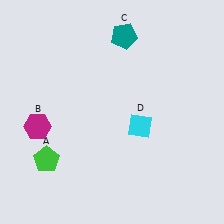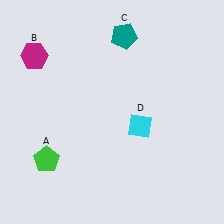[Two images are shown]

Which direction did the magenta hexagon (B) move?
The magenta hexagon (B) moved up.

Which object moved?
The magenta hexagon (B) moved up.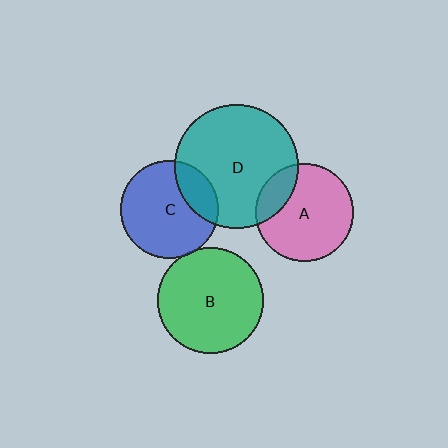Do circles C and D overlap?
Yes.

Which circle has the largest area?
Circle D (teal).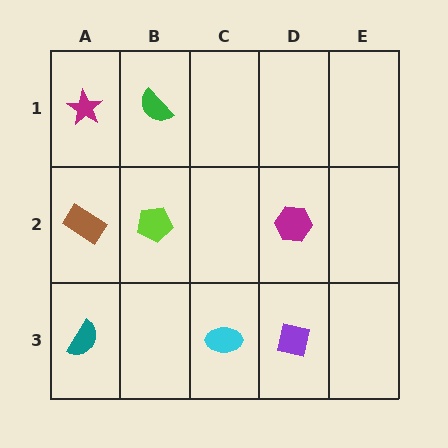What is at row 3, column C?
A cyan ellipse.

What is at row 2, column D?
A magenta hexagon.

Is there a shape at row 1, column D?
No, that cell is empty.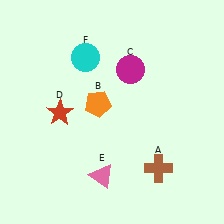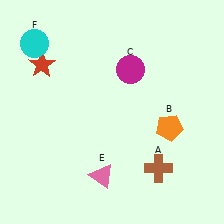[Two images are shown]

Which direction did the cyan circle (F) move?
The cyan circle (F) moved left.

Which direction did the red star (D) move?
The red star (D) moved up.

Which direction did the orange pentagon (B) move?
The orange pentagon (B) moved right.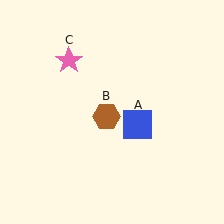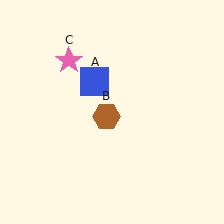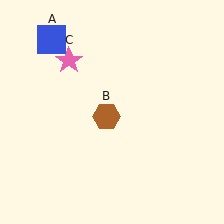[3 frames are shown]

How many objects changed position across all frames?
1 object changed position: blue square (object A).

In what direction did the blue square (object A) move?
The blue square (object A) moved up and to the left.